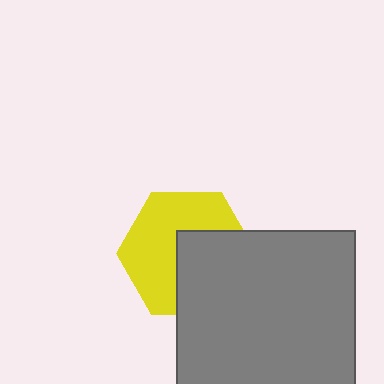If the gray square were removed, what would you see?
You would see the complete yellow hexagon.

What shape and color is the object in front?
The object in front is a gray square.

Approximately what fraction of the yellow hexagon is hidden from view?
Roughly 44% of the yellow hexagon is hidden behind the gray square.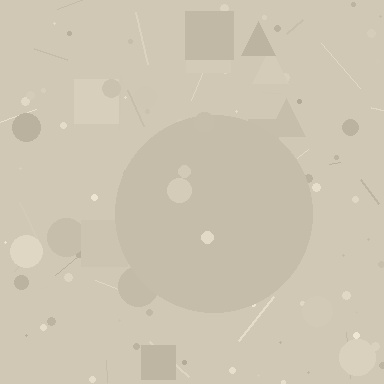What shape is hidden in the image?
A circle is hidden in the image.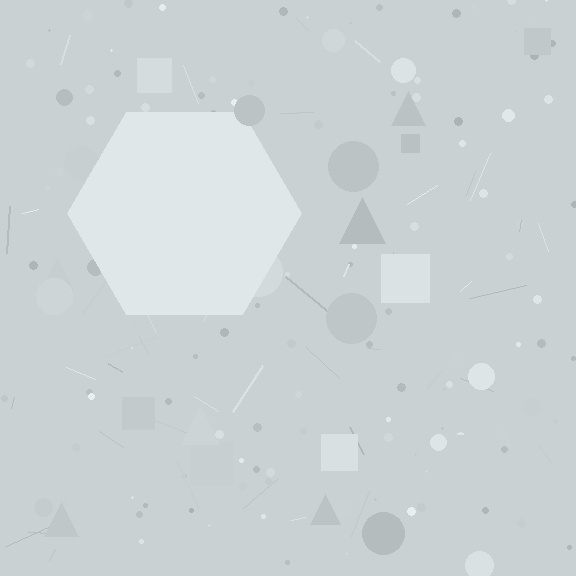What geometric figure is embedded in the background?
A hexagon is embedded in the background.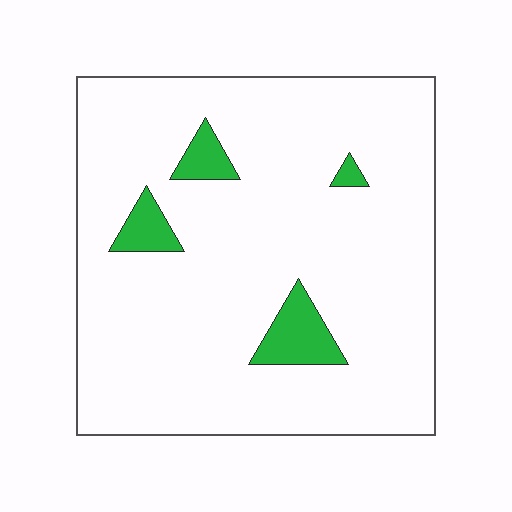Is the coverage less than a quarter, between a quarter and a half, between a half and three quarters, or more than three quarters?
Less than a quarter.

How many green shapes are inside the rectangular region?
4.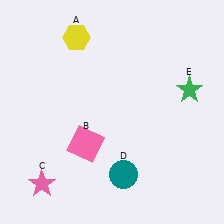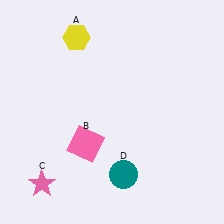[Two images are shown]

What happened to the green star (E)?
The green star (E) was removed in Image 2. It was in the top-right area of Image 1.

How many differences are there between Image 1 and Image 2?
There is 1 difference between the two images.